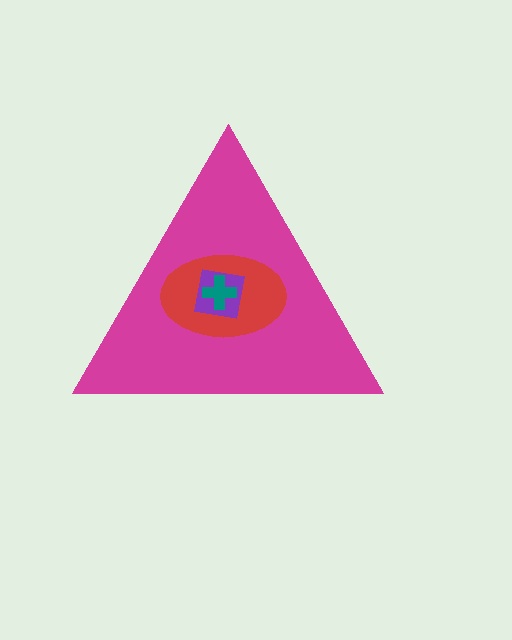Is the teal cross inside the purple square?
Yes.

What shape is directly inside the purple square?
The teal cross.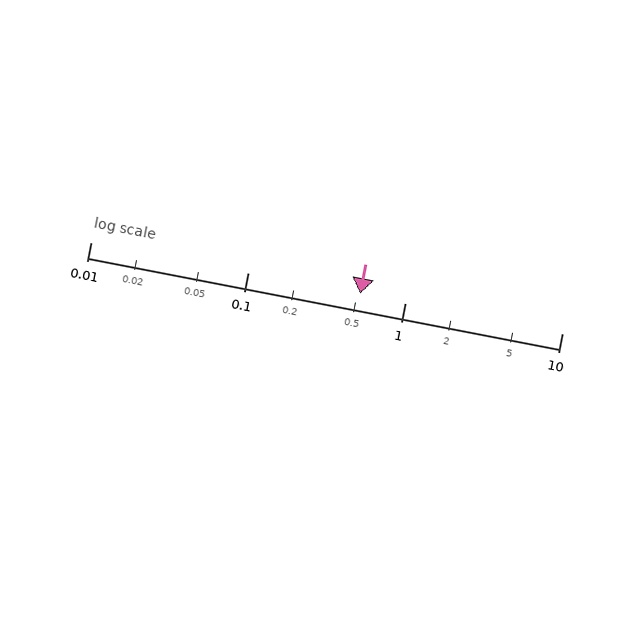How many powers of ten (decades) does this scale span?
The scale spans 3 decades, from 0.01 to 10.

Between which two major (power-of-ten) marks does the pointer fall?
The pointer is between 0.1 and 1.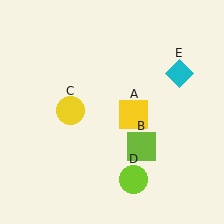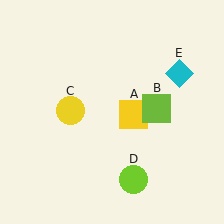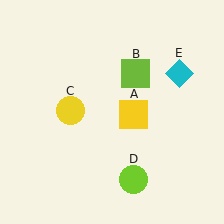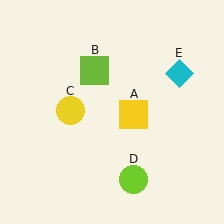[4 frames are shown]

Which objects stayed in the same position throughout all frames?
Yellow square (object A) and yellow circle (object C) and lime circle (object D) and cyan diamond (object E) remained stationary.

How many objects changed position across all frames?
1 object changed position: lime square (object B).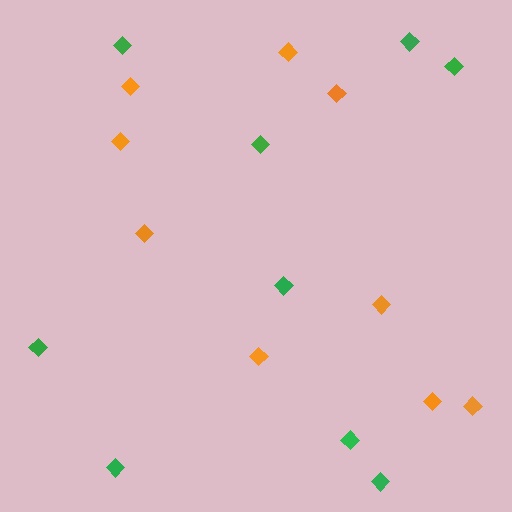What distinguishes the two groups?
There are 2 groups: one group of orange diamonds (9) and one group of green diamonds (9).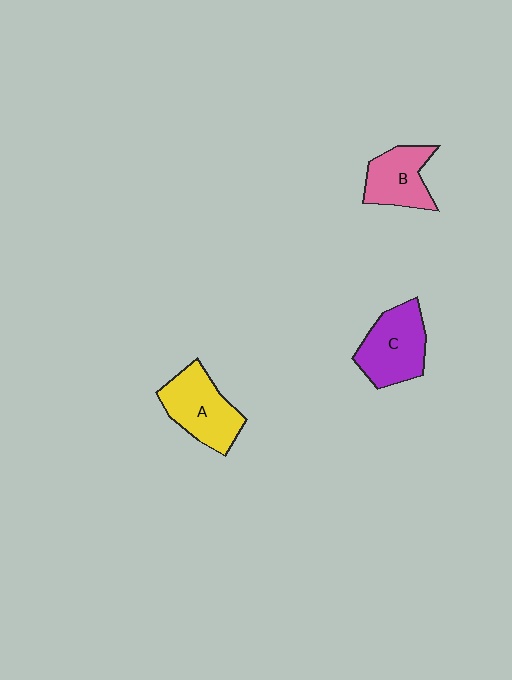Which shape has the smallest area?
Shape B (pink).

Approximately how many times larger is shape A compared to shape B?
Approximately 1.3 times.